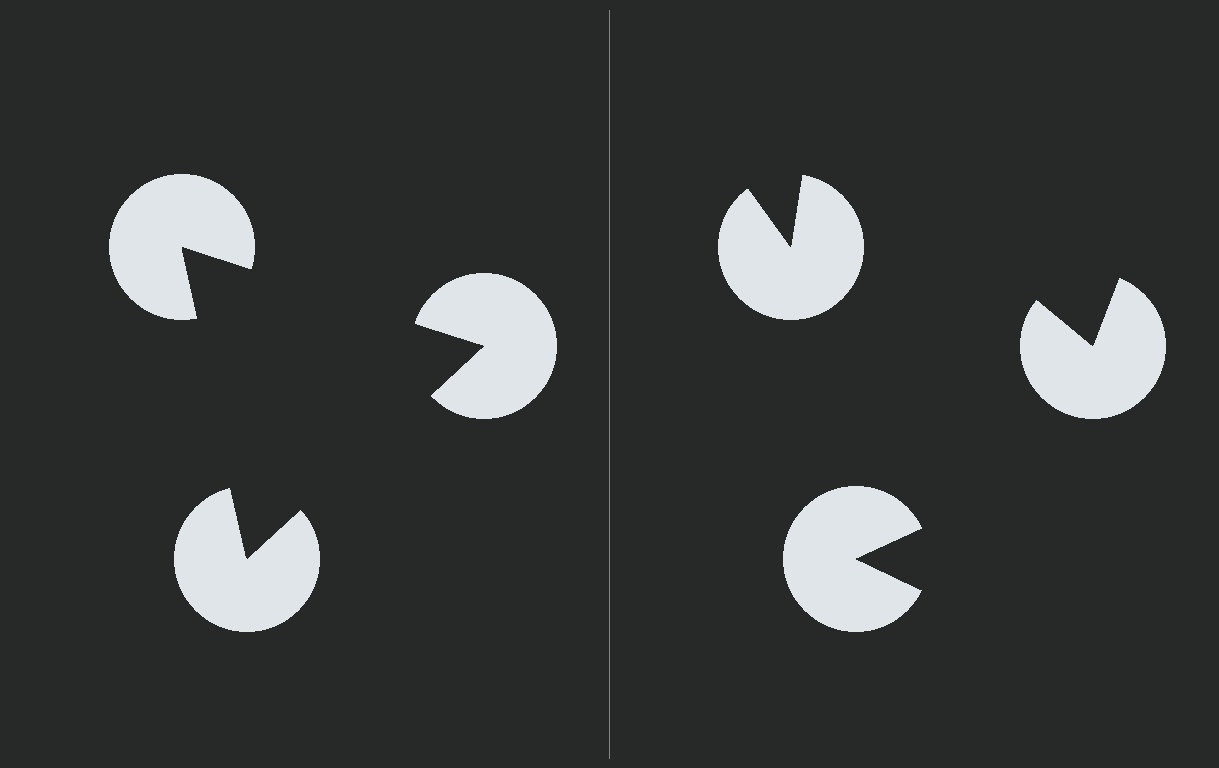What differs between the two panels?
The pac-man discs are positioned identically on both sides; only the wedge orientations differ. On the left they align to a triangle; on the right they are misaligned.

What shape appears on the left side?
An illusory triangle.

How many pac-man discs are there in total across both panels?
6 — 3 on each side.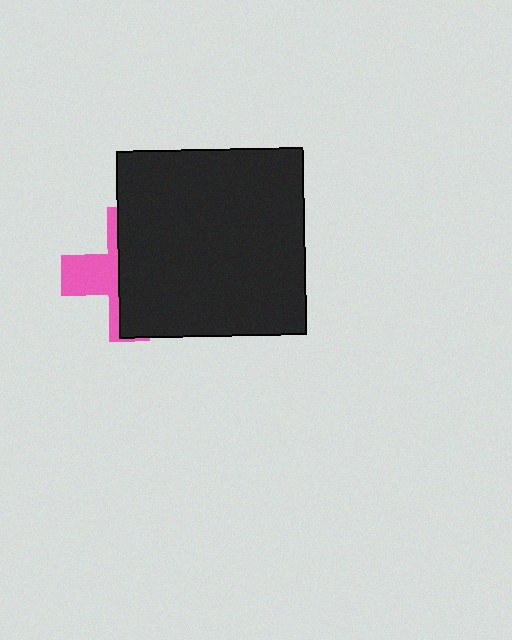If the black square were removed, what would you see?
You would see the complete pink cross.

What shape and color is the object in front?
The object in front is a black square.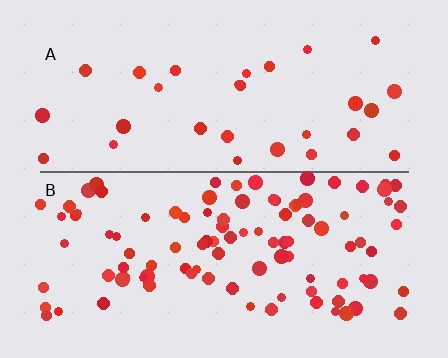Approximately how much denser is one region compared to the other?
Approximately 3.3× — region B over region A.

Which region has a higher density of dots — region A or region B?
B (the bottom).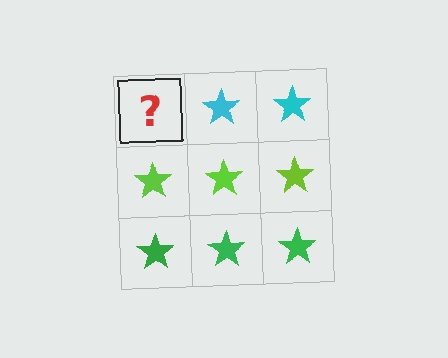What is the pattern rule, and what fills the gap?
The rule is that each row has a consistent color. The gap should be filled with a cyan star.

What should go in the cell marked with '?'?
The missing cell should contain a cyan star.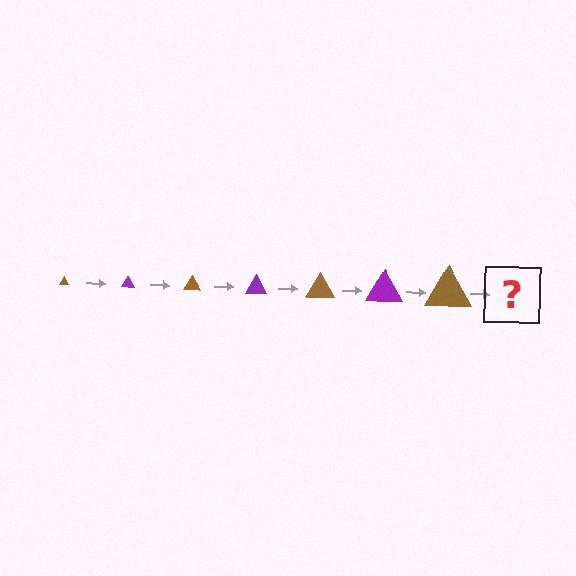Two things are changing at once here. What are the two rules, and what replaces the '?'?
The two rules are that the triangle grows larger each step and the color cycles through brown and purple. The '?' should be a purple triangle, larger than the previous one.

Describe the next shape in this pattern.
It should be a purple triangle, larger than the previous one.